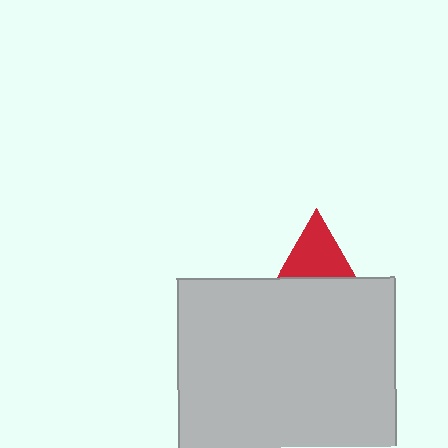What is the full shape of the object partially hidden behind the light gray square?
The partially hidden object is a red triangle.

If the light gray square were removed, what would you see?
You would see the complete red triangle.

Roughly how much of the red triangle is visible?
A small part of it is visible (roughly 35%).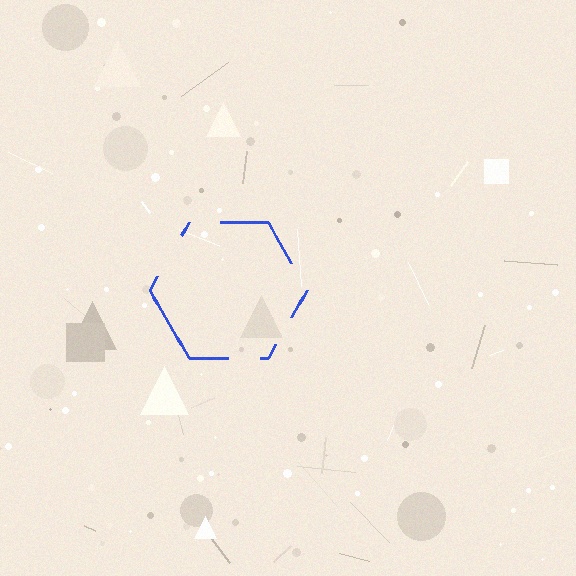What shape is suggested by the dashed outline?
The dashed outline suggests a hexagon.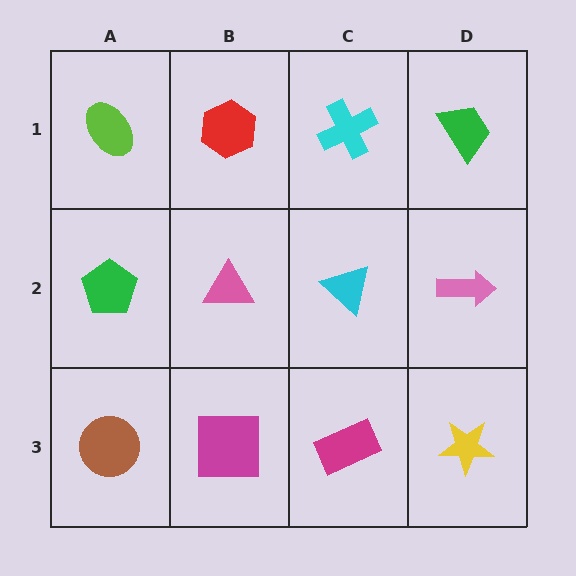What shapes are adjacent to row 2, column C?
A cyan cross (row 1, column C), a magenta rectangle (row 3, column C), a pink triangle (row 2, column B), a pink arrow (row 2, column D).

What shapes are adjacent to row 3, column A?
A green pentagon (row 2, column A), a magenta square (row 3, column B).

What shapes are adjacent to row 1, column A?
A green pentagon (row 2, column A), a red hexagon (row 1, column B).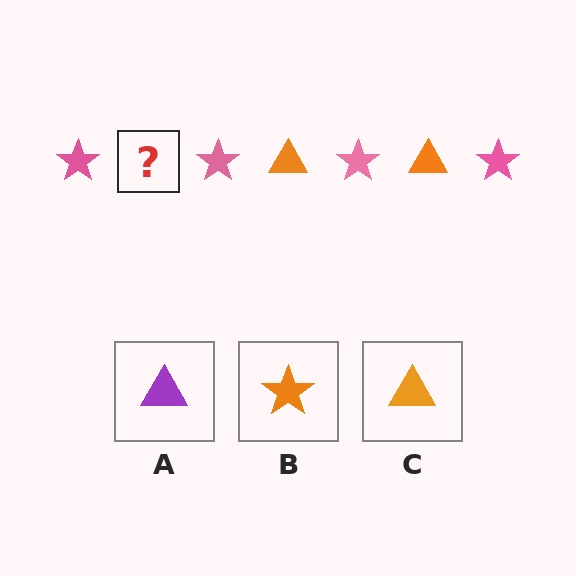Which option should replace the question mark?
Option C.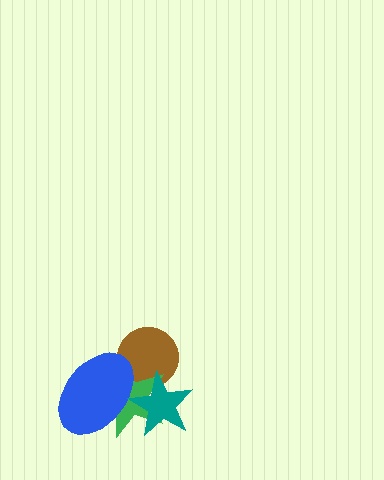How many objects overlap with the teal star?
3 objects overlap with the teal star.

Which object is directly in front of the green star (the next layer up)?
The blue ellipse is directly in front of the green star.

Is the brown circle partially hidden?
Yes, it is partially covered by another shape.